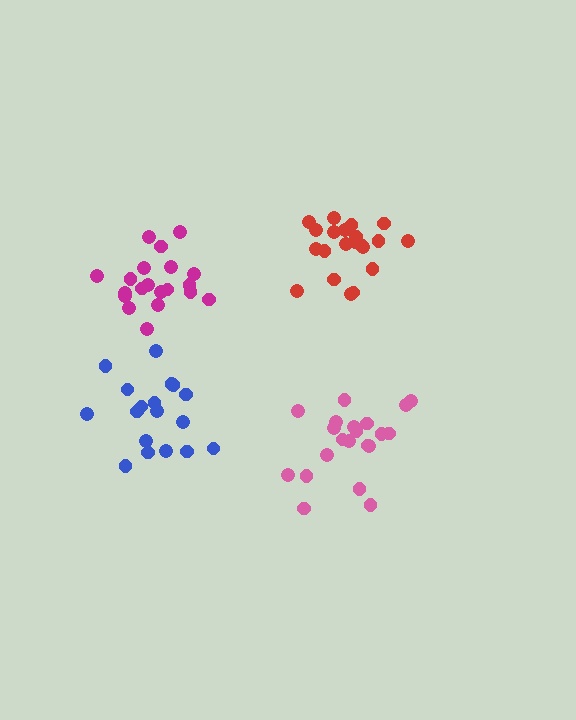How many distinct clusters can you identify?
There are 4 distinct clusters.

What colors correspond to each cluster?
The clusters are colored: red, pink, magenta, blue.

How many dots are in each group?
Group 1: 21 dots, Group 2: 21 dots, Group 3: 20 dots, Group 4: 18 dots (80 total).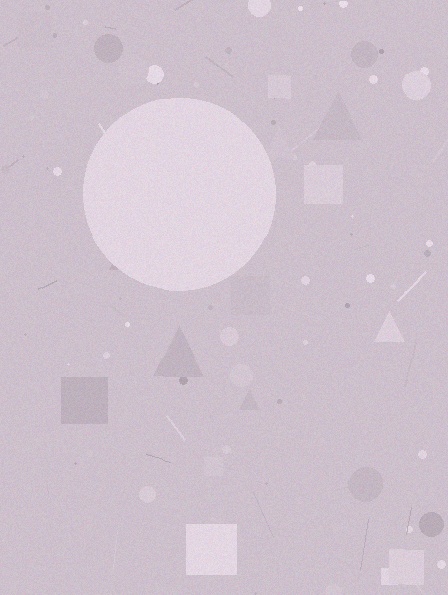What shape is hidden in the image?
A circle is hidden in the image.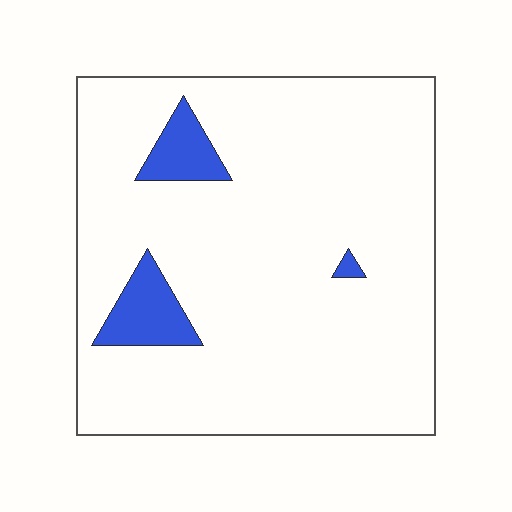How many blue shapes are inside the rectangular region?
3.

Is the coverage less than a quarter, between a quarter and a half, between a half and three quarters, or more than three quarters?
Less than a quarter.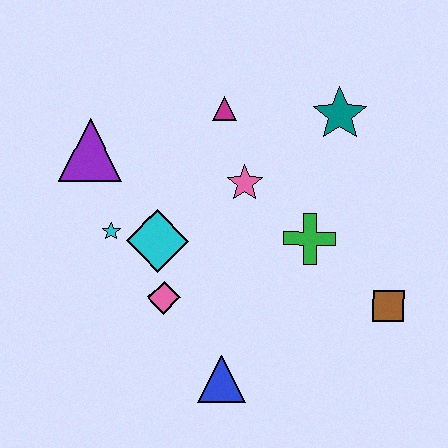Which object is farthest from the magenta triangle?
The blue triangle is farthest from the magenta triangle.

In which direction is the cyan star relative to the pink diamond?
The cyan star is above the pink diamond.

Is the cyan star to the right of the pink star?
No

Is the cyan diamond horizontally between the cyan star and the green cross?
Yes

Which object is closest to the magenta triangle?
The pink star is closest to the magenta triangle.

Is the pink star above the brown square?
Yes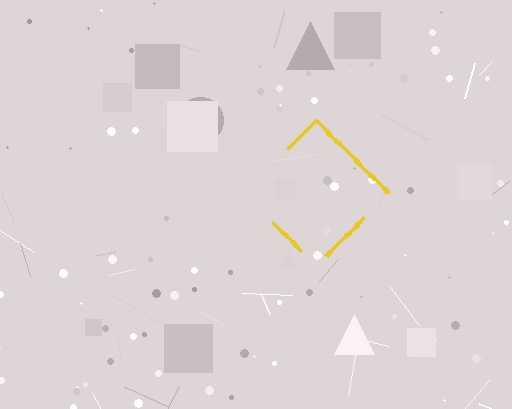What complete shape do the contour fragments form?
The contour fragments form a diamond.